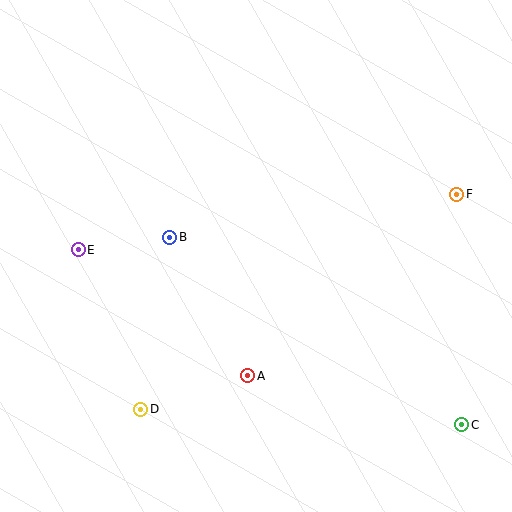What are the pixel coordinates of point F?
Point F is at (457, 194).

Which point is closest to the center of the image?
Point B at (170, 237) is closest to the center.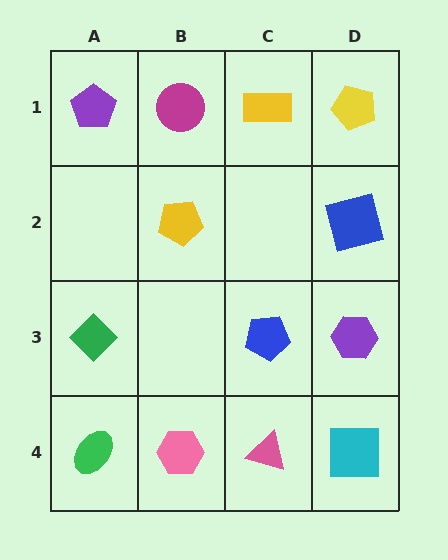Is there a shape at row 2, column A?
No, that cell is empty.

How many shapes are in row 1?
4 shapes.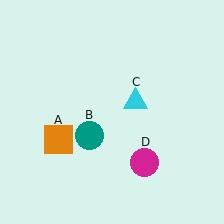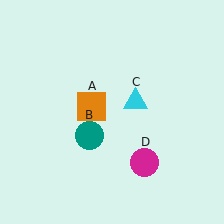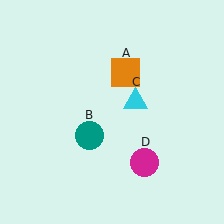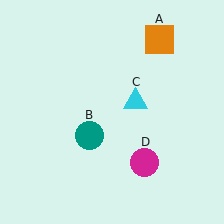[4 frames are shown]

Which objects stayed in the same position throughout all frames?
Teal circle (object B) and cyan triangle (object C) and magenta circle (object D) remained stationary.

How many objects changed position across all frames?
1 object changed position: orange square (object A).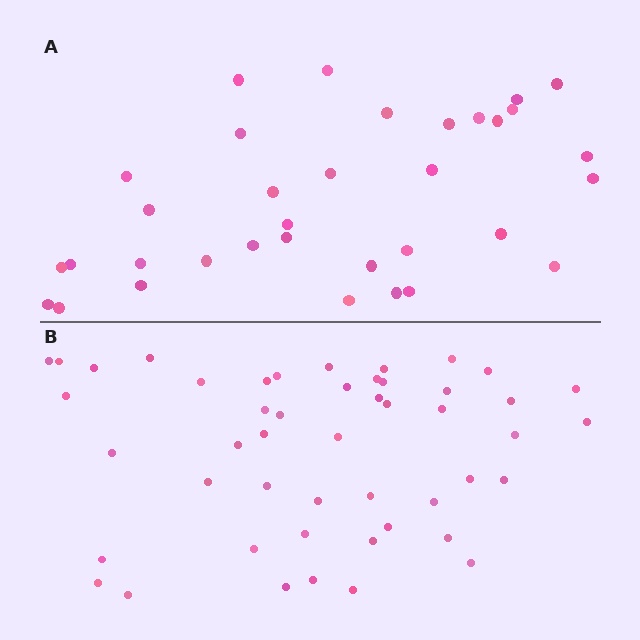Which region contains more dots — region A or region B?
Region B (the bottom region) has more dots.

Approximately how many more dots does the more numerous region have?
Region B has approximately 15 more dots than region A.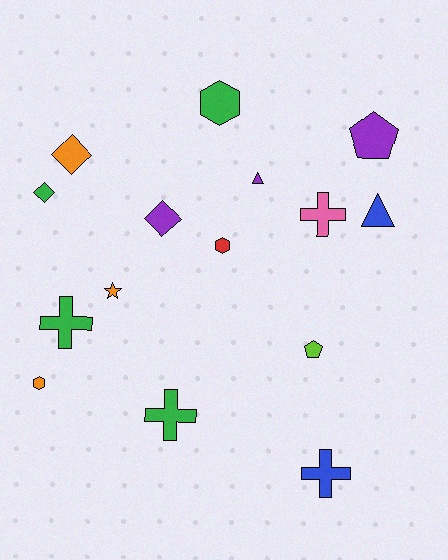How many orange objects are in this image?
There are 3 orange objects.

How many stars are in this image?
There is 1 star.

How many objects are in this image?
There are 15 objects.